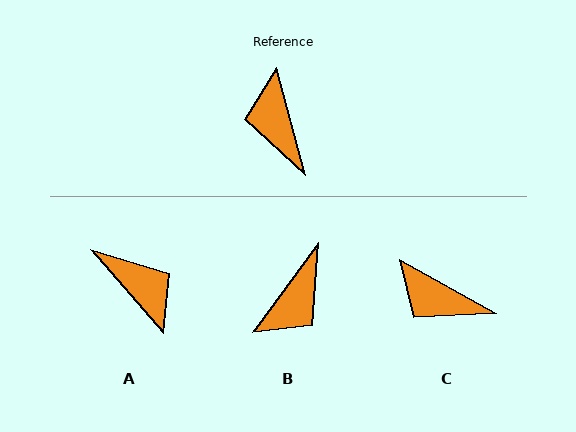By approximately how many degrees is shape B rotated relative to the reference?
Approximately 129 degrees counter-clockwise.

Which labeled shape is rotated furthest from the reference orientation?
A, about 153 degrees away.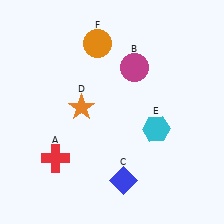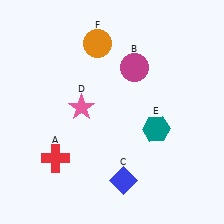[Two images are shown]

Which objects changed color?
D changed from orange to pink. E changed from cyan to teal.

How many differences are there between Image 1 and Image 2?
There are 2 differences between the two images.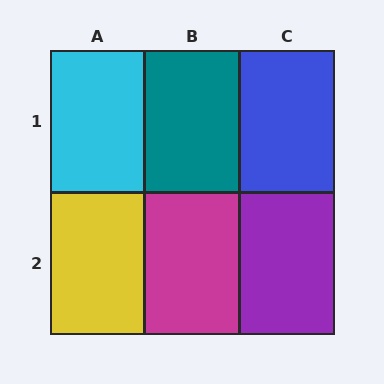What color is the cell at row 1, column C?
Blue.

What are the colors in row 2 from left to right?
Yellow, magenta, purple.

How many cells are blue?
1 cell is blue.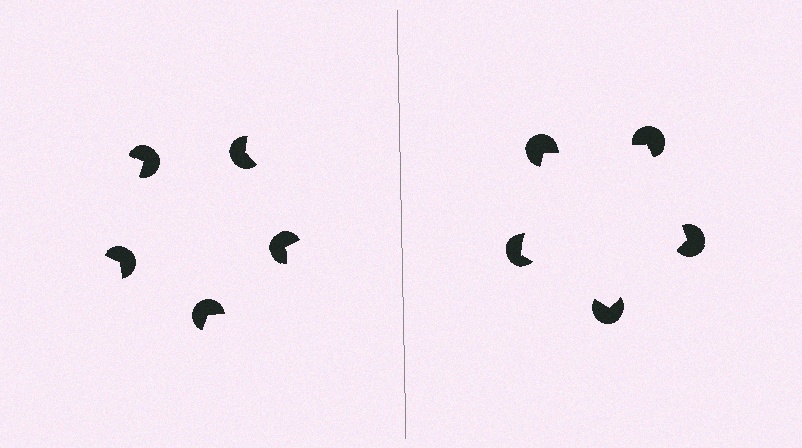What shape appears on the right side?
An illusory pentagon.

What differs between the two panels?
The pac-man discs are positioned identically on both sides; only the wedge orientations differ. On the right they align to a pentagon; on the left they are misaligned.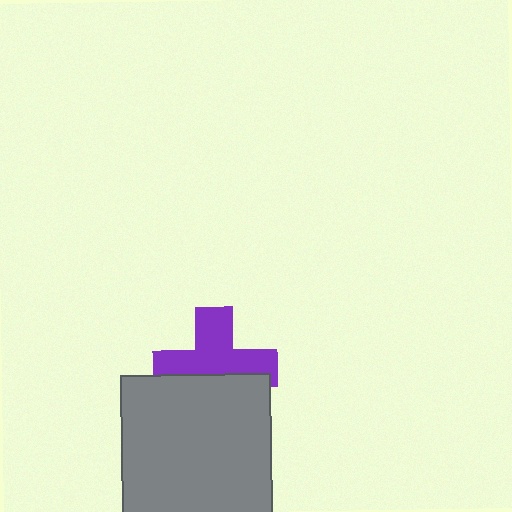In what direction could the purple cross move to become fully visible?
The purple cross could move up. That would shift it out from behind the gray square entirely.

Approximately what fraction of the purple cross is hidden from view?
Roughly 41% of the purple cross is hidden behind the gray square.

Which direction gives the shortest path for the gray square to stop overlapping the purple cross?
Moving down gives the shortest separation.